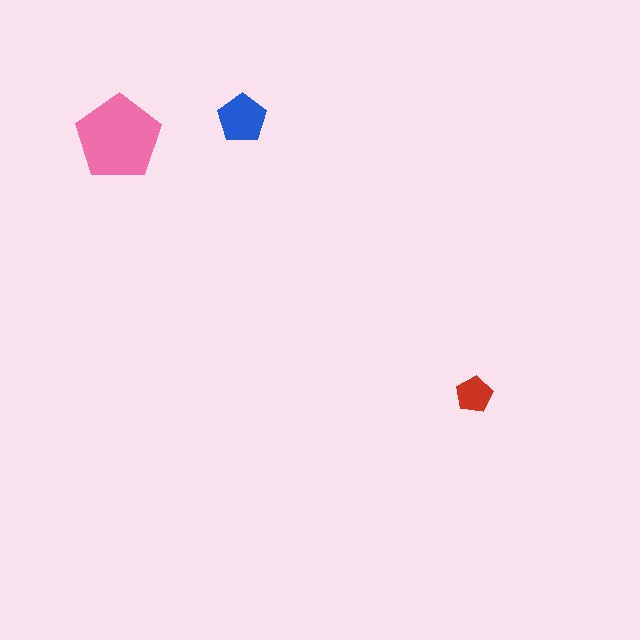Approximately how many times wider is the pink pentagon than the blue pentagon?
About 1.5 times wider.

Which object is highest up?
The blue pentagon is topmost.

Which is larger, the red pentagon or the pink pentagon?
The pink one.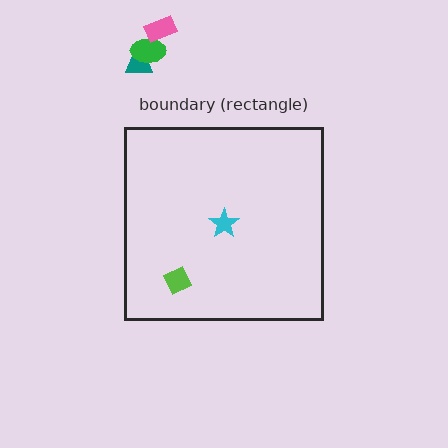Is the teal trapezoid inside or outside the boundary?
Outside.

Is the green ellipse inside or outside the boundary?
Outside.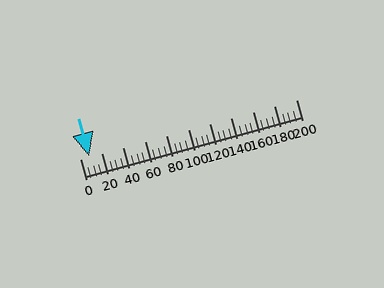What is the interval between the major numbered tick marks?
The major tick marks are spaced 20 units apart.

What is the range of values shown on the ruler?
The ruler shows values from 0 to 200.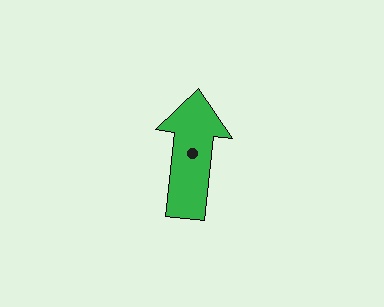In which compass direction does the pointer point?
North.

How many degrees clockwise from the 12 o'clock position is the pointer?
Approximately 6 degrees.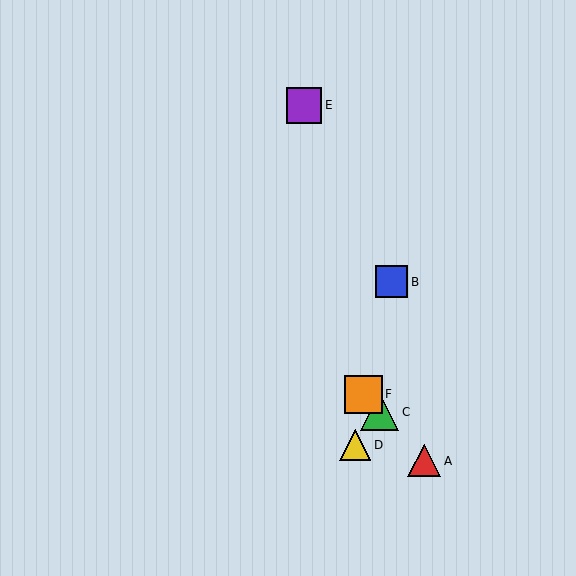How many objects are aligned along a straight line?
3 objects (A, C, F) are aligned along a straight line.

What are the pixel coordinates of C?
Object C is at (380, 412).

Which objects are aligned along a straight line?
Objects A, C, F are aligned along a straight line.